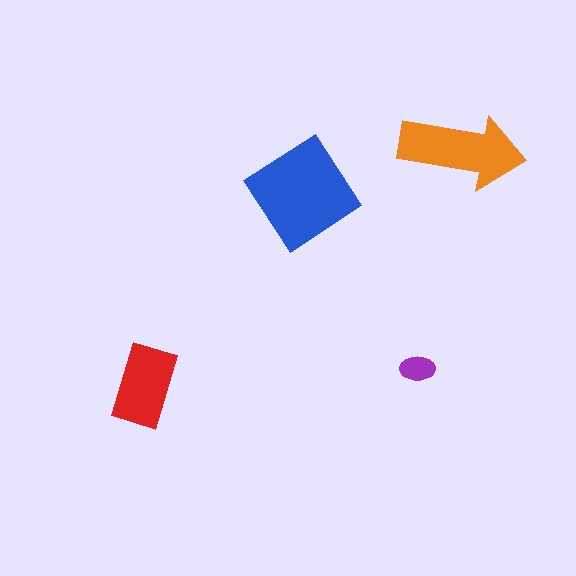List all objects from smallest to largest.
The purple ellipse, the red rectangle, the orange arrow, the blue diamond.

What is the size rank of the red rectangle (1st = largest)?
3rd.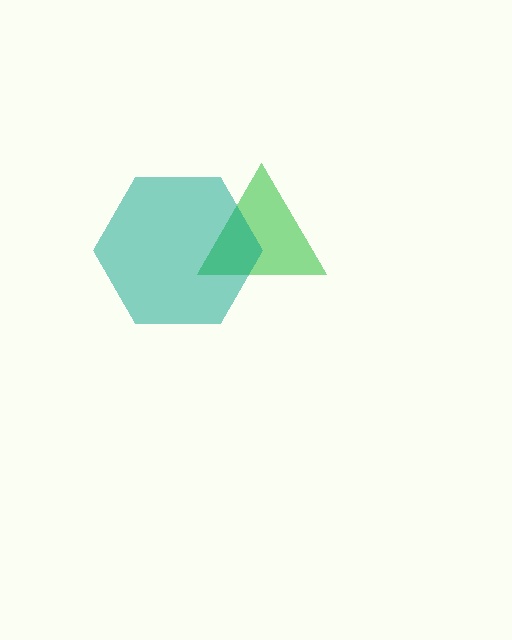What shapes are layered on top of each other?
The layered shapes are: a green triangle, a teal hexagon.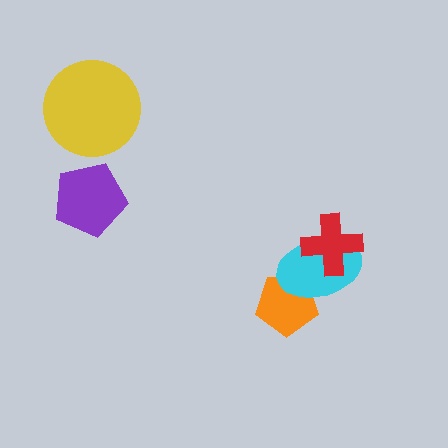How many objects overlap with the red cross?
1 object overlaps with the red cross.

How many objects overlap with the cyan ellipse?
2 objects overlap with the cyan ellipse.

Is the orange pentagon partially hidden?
Yes, it is partially covered by another shape.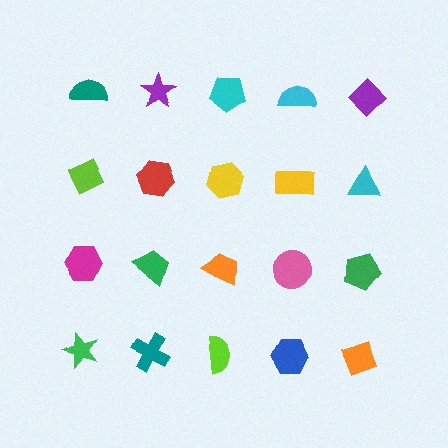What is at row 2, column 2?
A red hexagon.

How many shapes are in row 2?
5 shapes.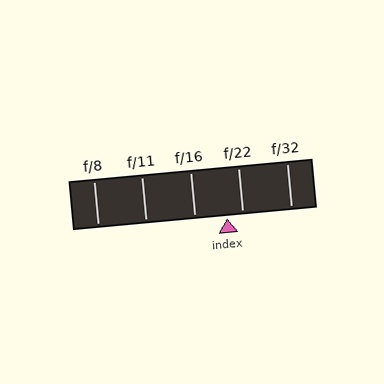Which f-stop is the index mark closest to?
The index mark is closest to f/22.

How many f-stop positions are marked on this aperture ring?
There are 5 f-stop positions marked.